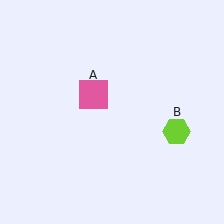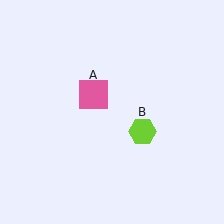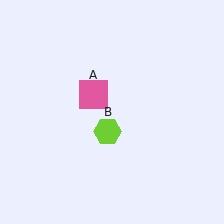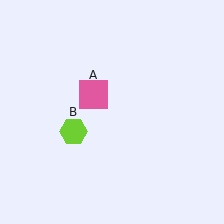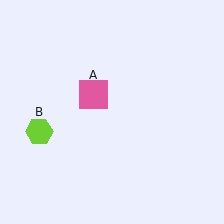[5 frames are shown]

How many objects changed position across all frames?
1 object changed position: lime hexagon (object B).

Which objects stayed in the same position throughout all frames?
Pink square (object A) remained stationary.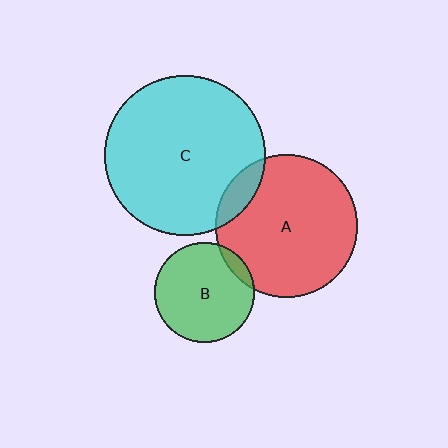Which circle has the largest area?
Circle C (cyan).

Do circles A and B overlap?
Yes.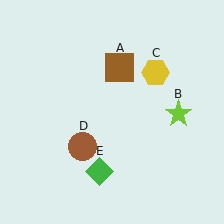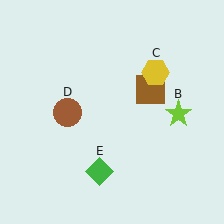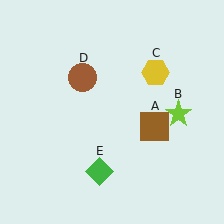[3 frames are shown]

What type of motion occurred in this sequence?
The brown square (object A), brown circle (object D) rotated clockwise around the center of the scene.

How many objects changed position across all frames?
2 objects changed position: brown square (object A), brown circle (object D).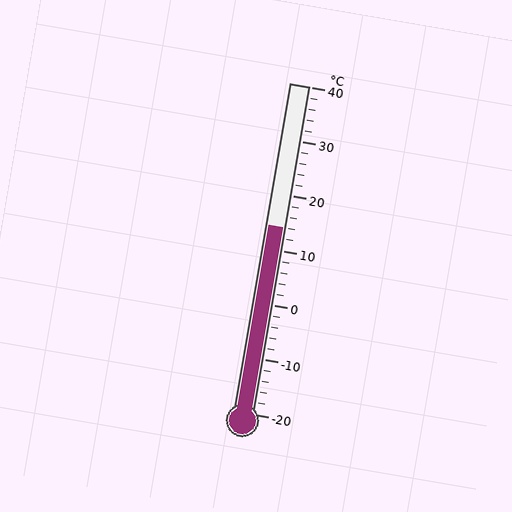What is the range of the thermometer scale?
The thermometer scale ranges from -20°C to 40°C.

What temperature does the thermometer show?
The thermometer shows approximately 14°C.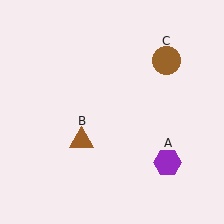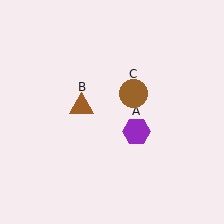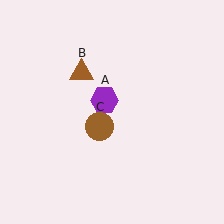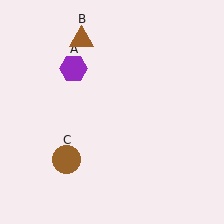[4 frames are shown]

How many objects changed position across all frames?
3 objects changed position: purple hexagon (object A), brown triangle (object B), brown circle (object C).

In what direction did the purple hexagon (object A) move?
The purple hexagon (object A) moved up and to the left.